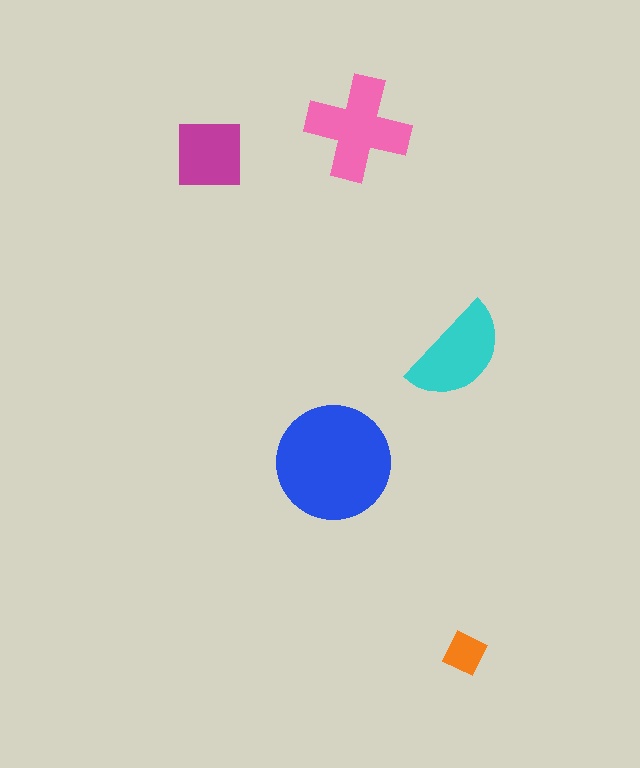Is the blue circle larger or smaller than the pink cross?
Larger.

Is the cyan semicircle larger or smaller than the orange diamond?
Larger.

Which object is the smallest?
The orange diamond.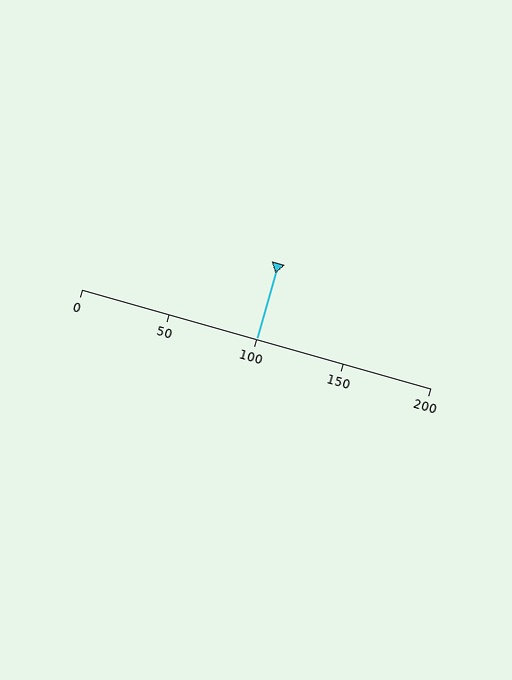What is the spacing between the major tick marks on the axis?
The major ticks are spaced 50 apart.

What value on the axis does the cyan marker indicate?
The marker indicates approximately 100.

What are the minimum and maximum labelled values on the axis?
The axis runs from 0 to 200.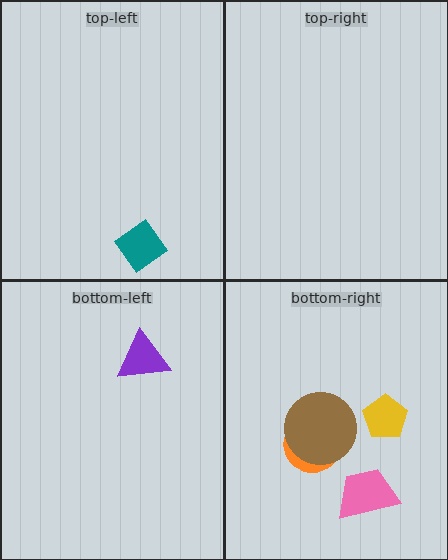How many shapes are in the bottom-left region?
1.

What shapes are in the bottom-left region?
The purple triangle.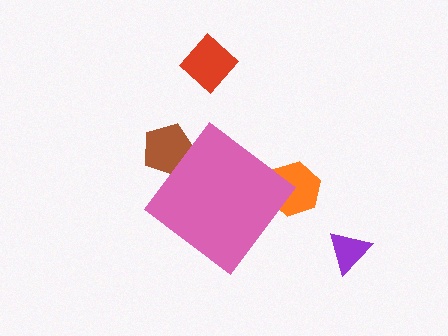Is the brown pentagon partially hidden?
Yes, the brown pentagon is partially hidden behind the pink diamond.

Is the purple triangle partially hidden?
No, the purple triangle is fully visible.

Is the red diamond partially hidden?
No, the red diamond is fully visible.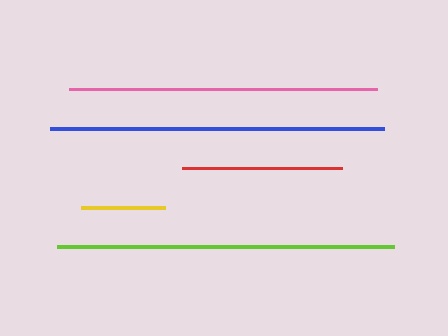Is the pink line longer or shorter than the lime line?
The lime line is longer than the pink line.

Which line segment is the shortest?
The yellow line is the shortest at approximately 84 pixels.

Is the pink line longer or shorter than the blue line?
The blue line is longer than the pink line.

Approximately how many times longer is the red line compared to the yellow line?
The red line is approximately 1.9 times the length of the yellow line.